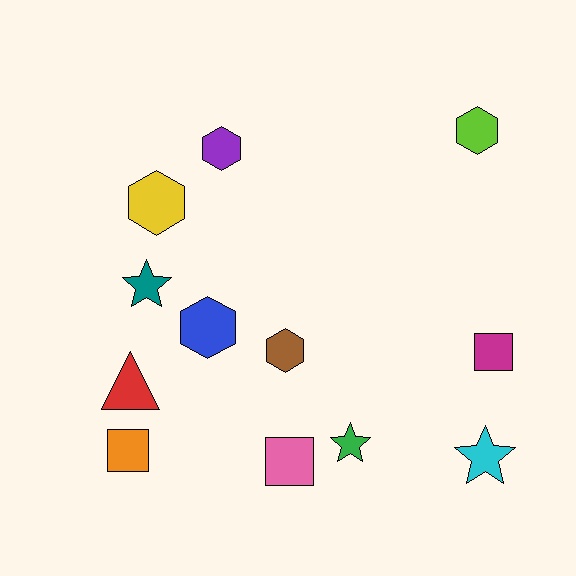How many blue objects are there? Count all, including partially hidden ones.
There is 1 blue object.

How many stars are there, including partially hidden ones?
There are 3 stars.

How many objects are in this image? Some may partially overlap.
There are 12 objects.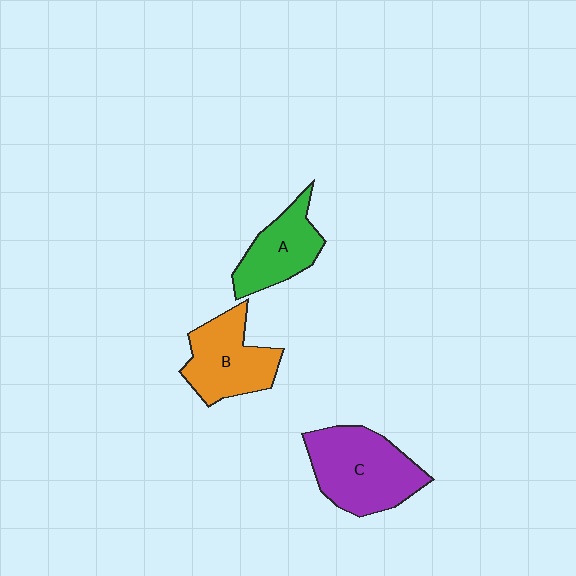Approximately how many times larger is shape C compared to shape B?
Approximately 1.3 times.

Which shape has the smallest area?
Shape A (green).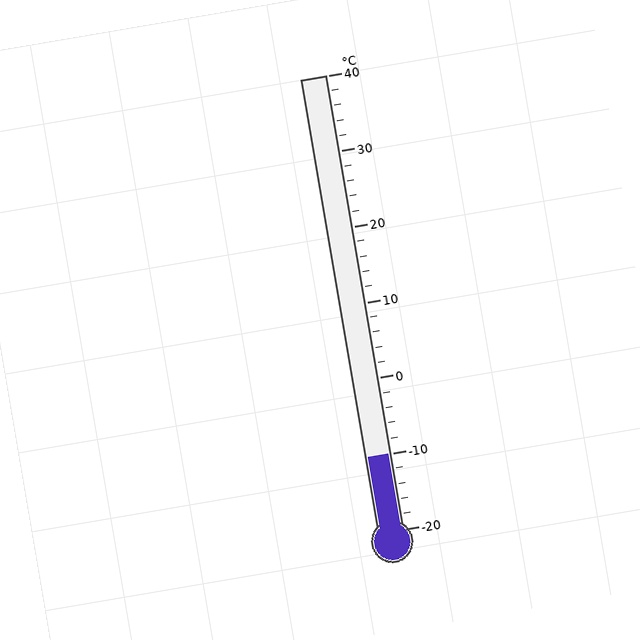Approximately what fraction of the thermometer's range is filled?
The thermometer is filled to approximately 15% of its range.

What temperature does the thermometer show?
The thermometer shows approximately -10°C.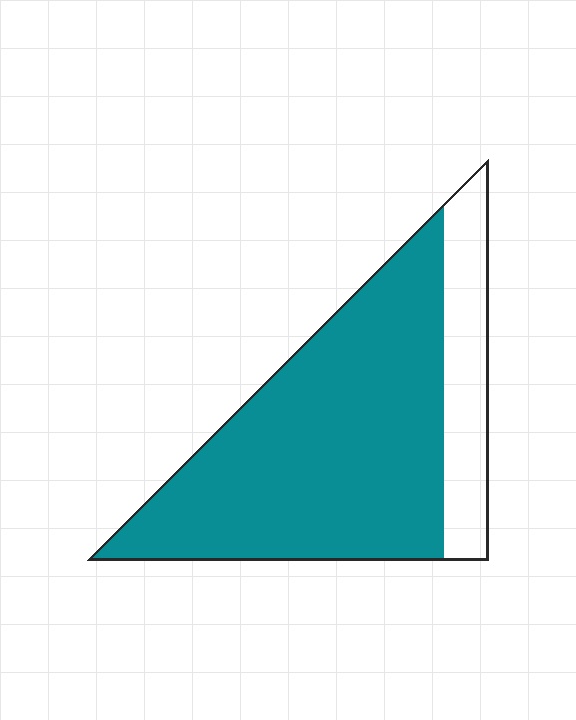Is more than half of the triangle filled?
Yes.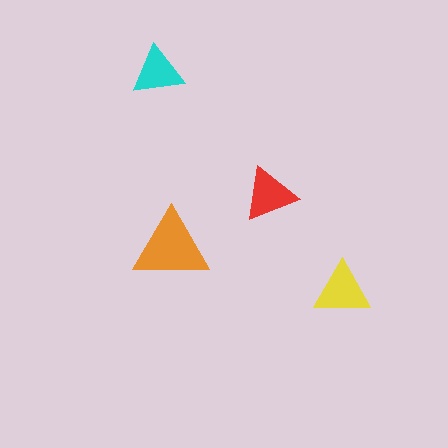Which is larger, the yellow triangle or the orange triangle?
The orange one.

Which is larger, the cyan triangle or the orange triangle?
The orange one.